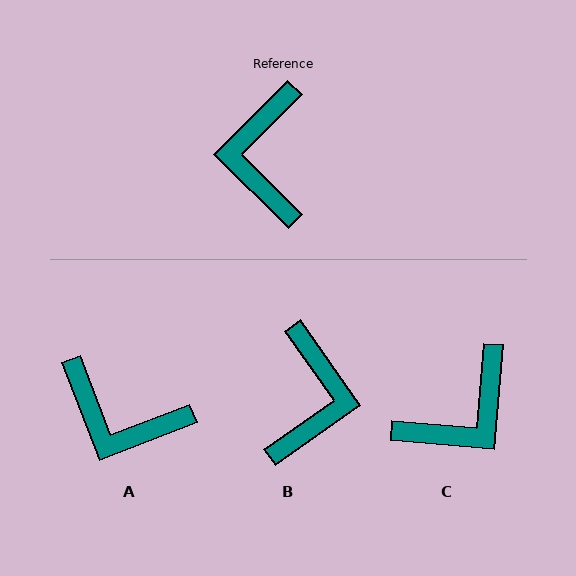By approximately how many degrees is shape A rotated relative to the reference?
Approximately 66 degrees counter-clockwise.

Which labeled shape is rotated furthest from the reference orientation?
B, about 170 degrees away.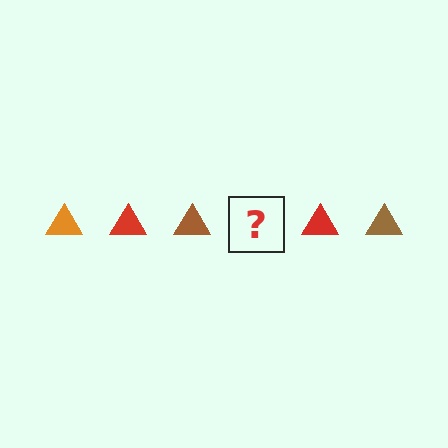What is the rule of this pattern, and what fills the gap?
The rule is that the pattern cycles through orange, red, brown triangles. The gap should be filled with an orange triangle.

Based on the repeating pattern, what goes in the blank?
The blank should be an orange triangle.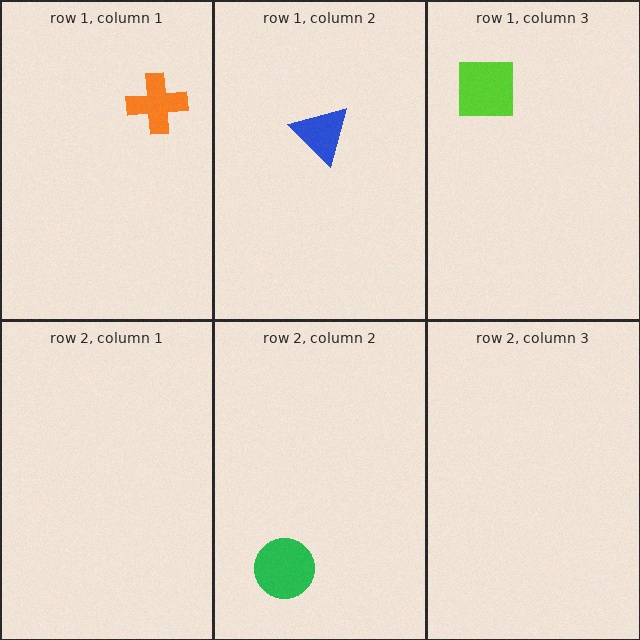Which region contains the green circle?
The row 2, column 2 region.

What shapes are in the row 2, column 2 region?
The green circle.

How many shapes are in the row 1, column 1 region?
1.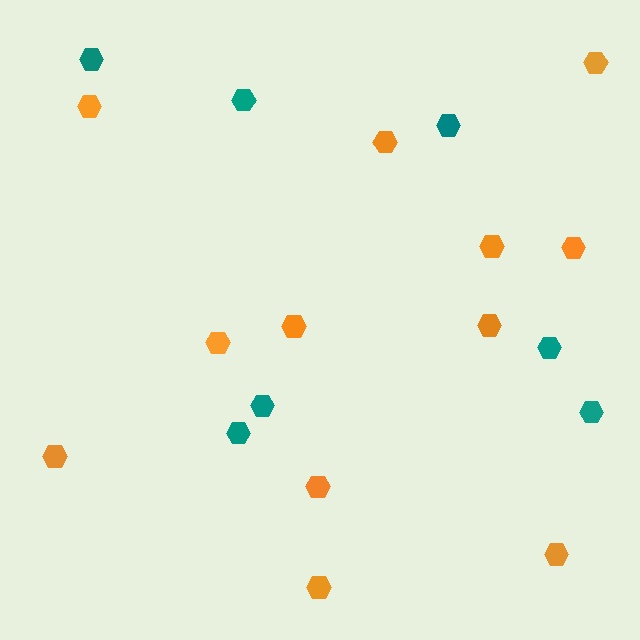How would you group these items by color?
There are 2 groups: one group of orange hexagons (12) and one group of teal hexagons (7).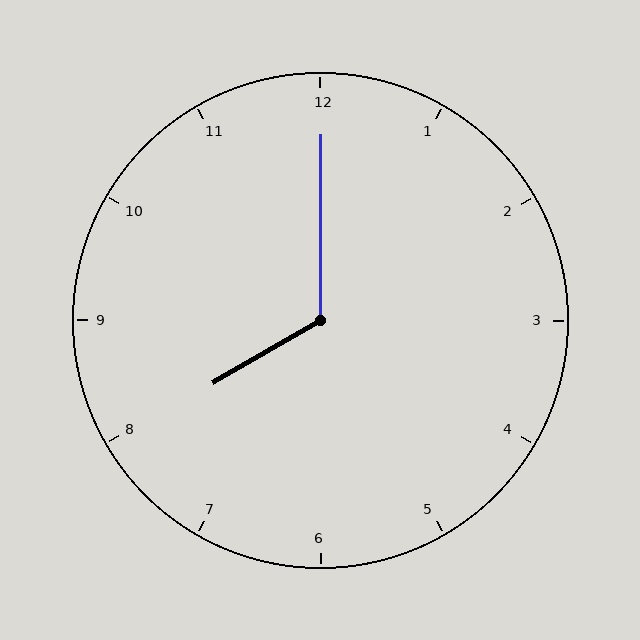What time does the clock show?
8:00.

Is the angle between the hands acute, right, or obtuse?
It is obtuse.